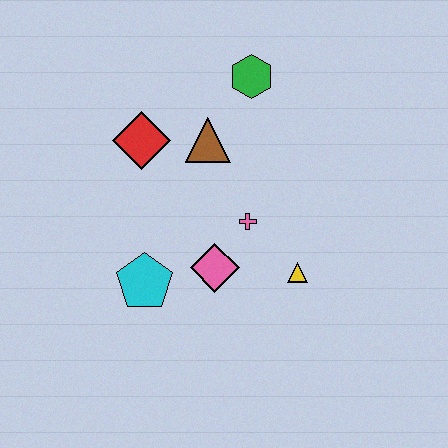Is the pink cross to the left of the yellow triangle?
Yes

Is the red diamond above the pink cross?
Yes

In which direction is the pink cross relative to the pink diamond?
The pink cross is above the pink diamond.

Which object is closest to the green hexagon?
The brown triangle is closest to the green hexagon.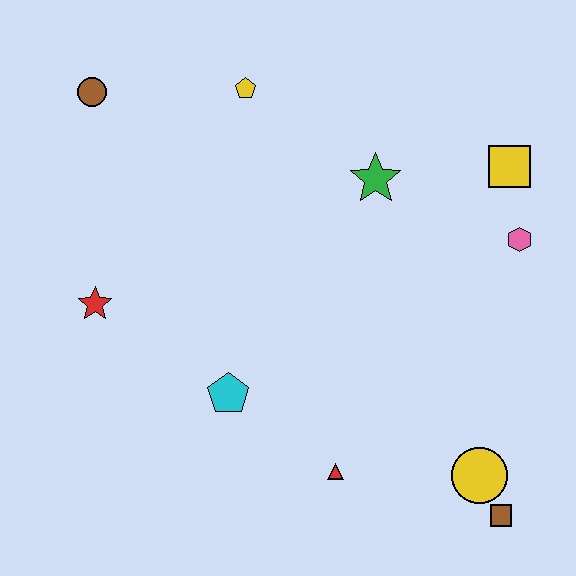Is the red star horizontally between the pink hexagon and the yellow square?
No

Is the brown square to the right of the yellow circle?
Yes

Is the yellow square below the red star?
No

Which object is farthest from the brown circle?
The brown square is farthest from the brown circle.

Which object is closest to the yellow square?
The pink hexagon is closest to the yellow square.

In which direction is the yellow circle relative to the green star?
The yellow circle is below the green star.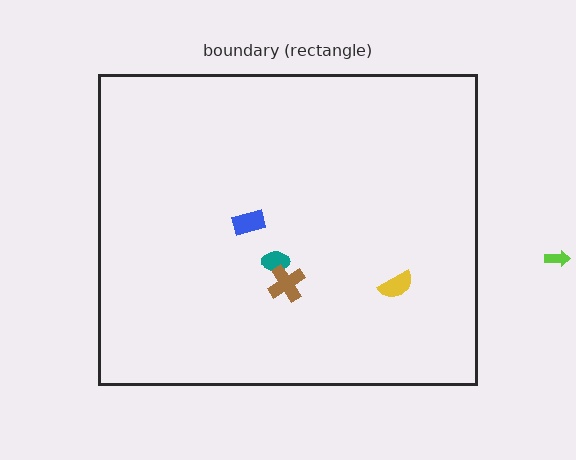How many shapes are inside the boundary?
4 inside, 1 outside.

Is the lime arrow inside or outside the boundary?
Outside.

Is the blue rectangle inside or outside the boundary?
Inside.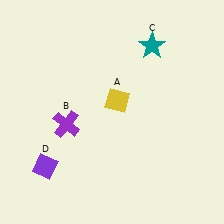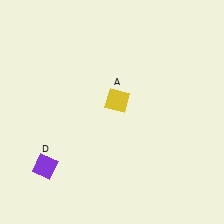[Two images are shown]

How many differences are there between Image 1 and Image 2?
There are 2 differences between the two images.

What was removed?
The teal star (C), the purple cross (B) were removed in Image 2.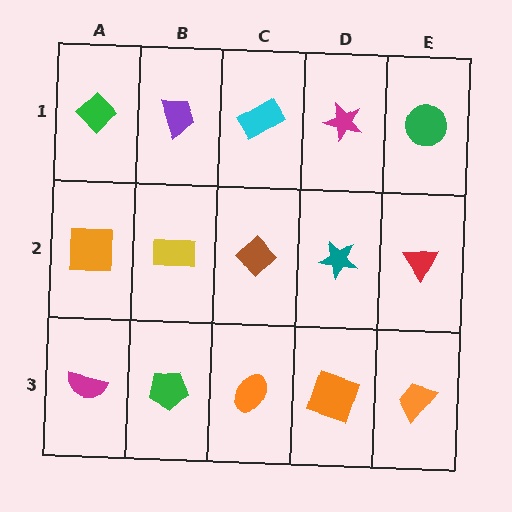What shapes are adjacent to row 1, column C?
A brown diamond (row 2, column C), a purple trapezoid (row 1, column B), a magenta star (row 1, column D).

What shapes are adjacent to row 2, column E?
A green circle (row 1, column E), an orange trapezoid (row 3, column E), a teal star (row 2, column D).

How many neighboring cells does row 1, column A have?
2.